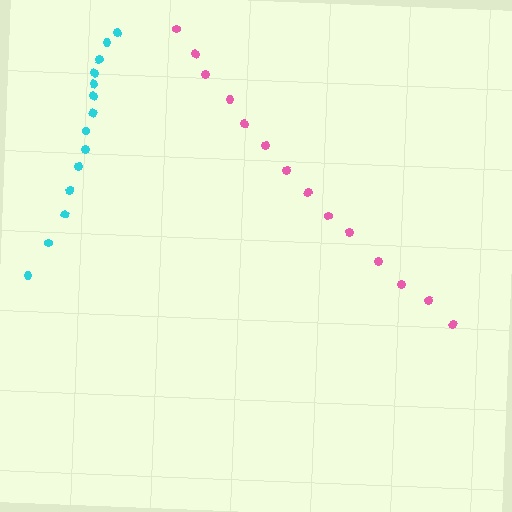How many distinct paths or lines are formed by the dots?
There are 2 distinct paths.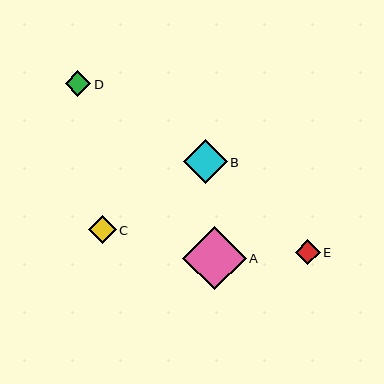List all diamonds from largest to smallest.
From largest to smallest: A, B, C, D, E.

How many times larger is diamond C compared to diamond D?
Diamond C is approximately 1.1 times the size of diamond D.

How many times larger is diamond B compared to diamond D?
Diamond B is approximately 1.7 times the size of diamond D.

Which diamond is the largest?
Diamond A is the largest with a size of approximately 63 pixels.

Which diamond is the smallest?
Diamond E is the smallest with a size of approximately 25 pixels.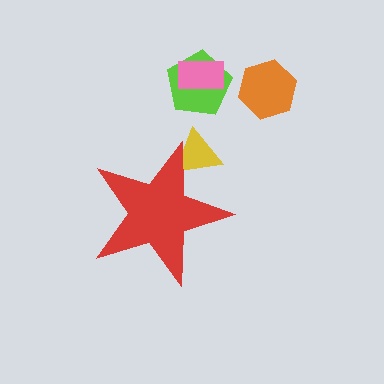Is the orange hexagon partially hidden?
No, the orange hexagon is fully visible.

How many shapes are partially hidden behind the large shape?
1 shape is partially hidden.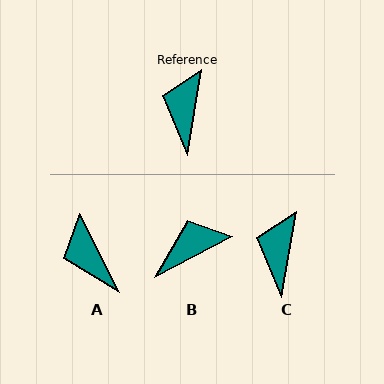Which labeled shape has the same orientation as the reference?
C.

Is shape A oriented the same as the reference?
No, it is off by about 37 degrees.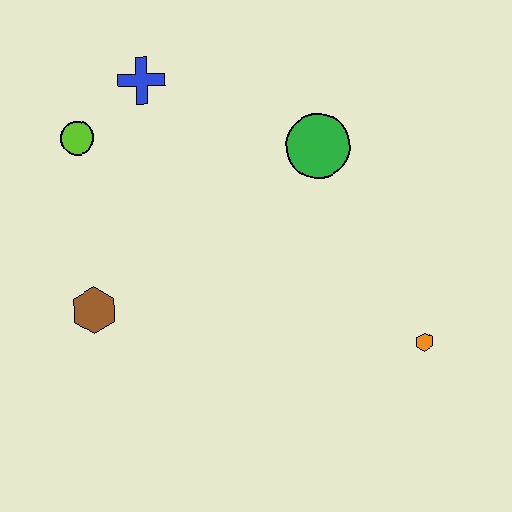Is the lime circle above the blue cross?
No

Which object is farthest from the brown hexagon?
The orange hexagon is farthest from the brown hexagon.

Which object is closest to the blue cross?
The lime circle is closest to the blue cross.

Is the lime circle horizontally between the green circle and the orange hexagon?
No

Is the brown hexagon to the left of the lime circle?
No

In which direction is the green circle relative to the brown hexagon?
The green circle is to the right of the brown hexagon.